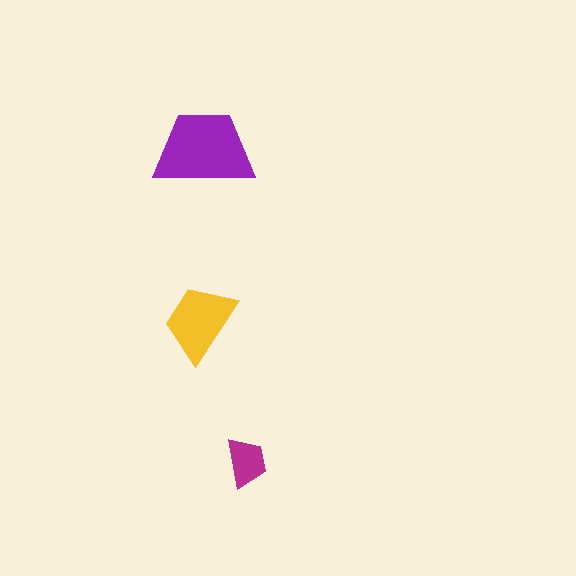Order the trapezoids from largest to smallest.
the purple one, the yellow one, the magenta one.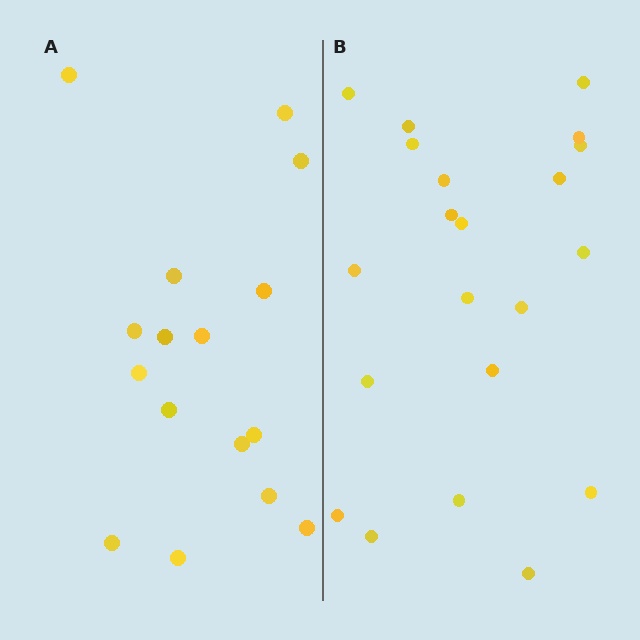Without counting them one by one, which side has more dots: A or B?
Region B (the right region) has more dots.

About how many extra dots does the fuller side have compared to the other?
Region B has about 5 more dots than region A.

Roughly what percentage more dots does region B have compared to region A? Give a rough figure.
About 30% more.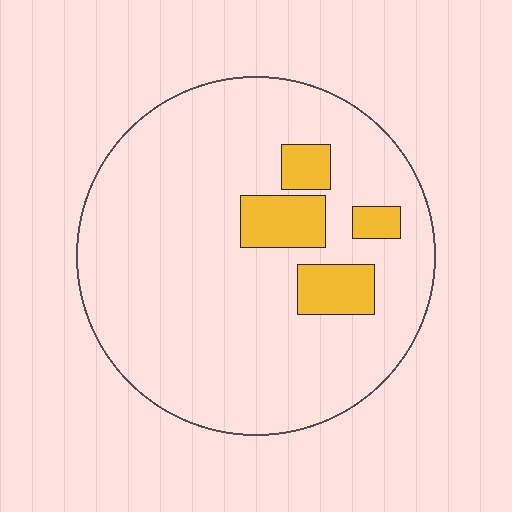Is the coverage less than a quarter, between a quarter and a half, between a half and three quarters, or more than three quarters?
Less than a quarter.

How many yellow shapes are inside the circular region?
4.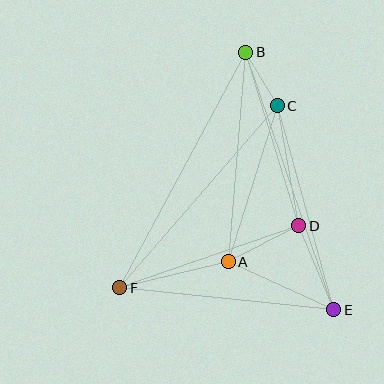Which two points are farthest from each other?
Points B and E are farthest from each other.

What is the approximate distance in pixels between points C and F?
The distance between C and F is approximately 241 pixels.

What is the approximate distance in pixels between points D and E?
The distance between D and E is approximately 91 pixels.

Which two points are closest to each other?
Points B and C are closest to each other.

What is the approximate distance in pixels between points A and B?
The distance between A and B is approximately 210 pixels.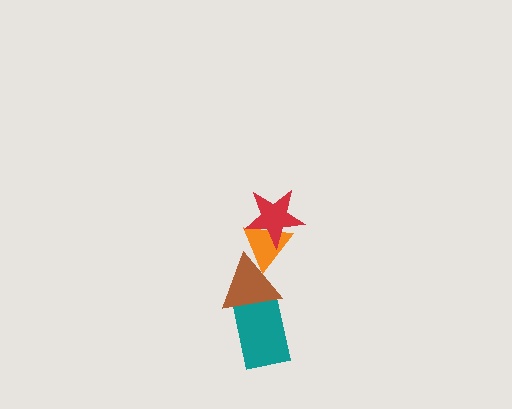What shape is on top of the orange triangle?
The red star is on top of the orange triangle.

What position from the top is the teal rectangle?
The teal rectangle is 4th from the top.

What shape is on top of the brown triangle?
The orange triangle is on top of the brown triangle.